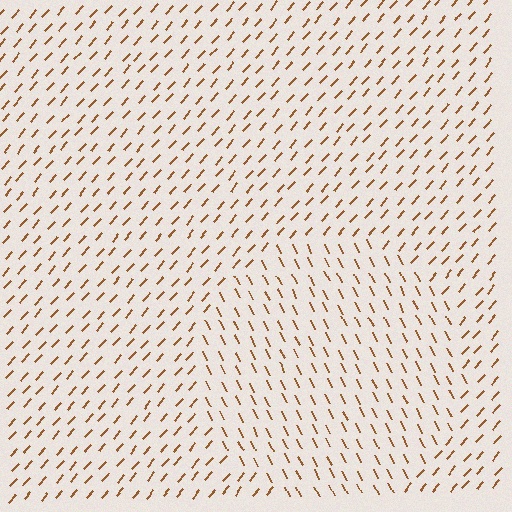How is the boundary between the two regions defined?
The boundary is defined purely by a change in line orientation (approximately 68 degrees difference). All lines are the same color and thickness.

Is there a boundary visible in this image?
Yes, there is a texture boundary formed by a change in line orientation.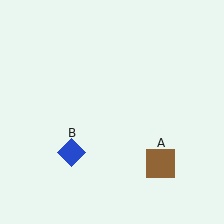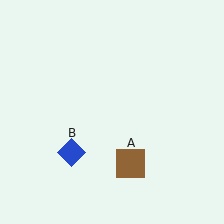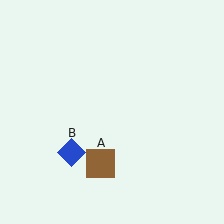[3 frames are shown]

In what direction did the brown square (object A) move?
The brown square (object A) moved left.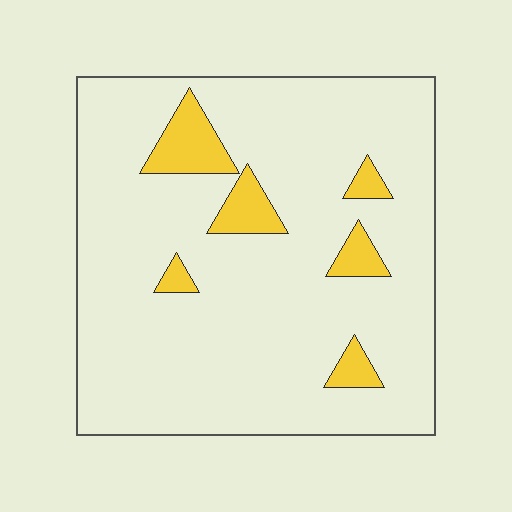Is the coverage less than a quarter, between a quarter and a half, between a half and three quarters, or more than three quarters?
Less than a quarter.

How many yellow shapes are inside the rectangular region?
6.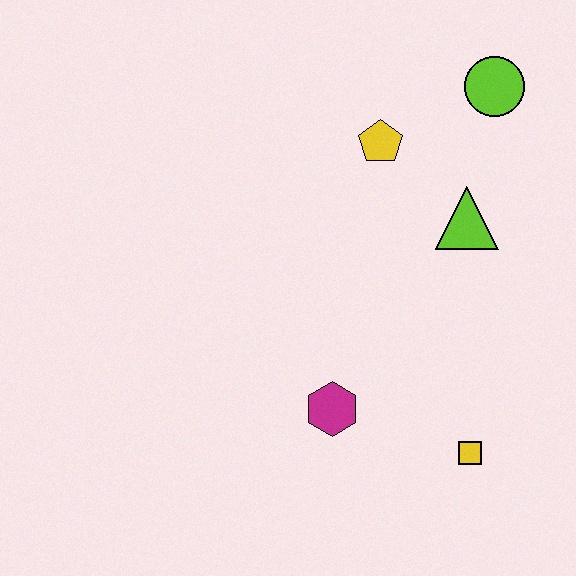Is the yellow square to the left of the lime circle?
Yes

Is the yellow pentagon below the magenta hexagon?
No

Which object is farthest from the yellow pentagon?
The yellow square is farthest from the yellow pentagon.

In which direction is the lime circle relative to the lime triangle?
The lime circle is above the lime triangle.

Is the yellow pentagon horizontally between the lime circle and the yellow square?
No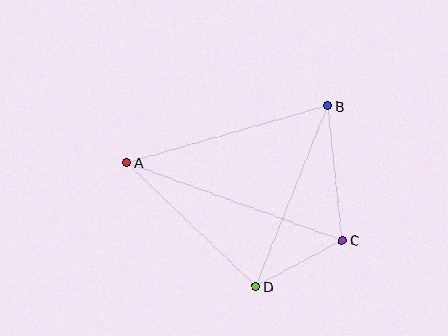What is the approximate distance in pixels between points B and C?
The distance between B and C is approximately 135 pixels.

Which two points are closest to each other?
Points C and D are closest to each other.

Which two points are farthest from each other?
Points A and C are farthest from each other.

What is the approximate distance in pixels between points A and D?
The distance between A and D is approximately 179 pixels.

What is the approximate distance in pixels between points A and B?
The distance between A and B is approximately 209 pixels.